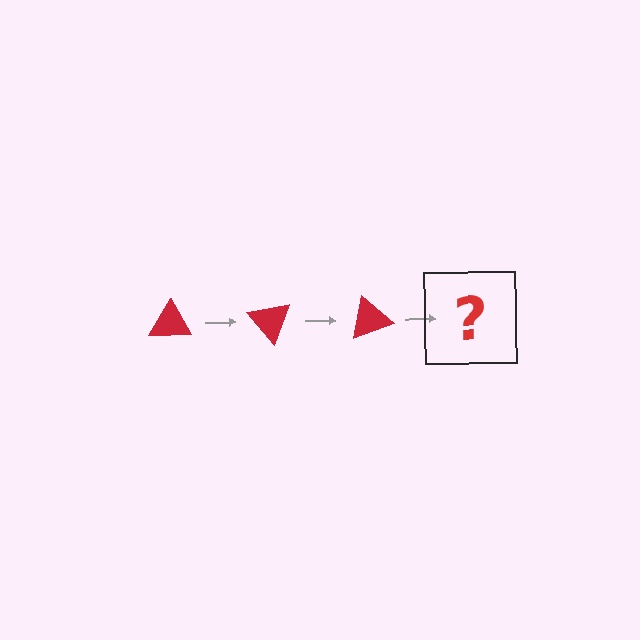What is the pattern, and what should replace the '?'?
The pattern is that the triangle rotates 50 degrees each step. The '?' should be a red triangle rotated 150 degrees.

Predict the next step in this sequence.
The next step is a red triangle rotated 150 degrees.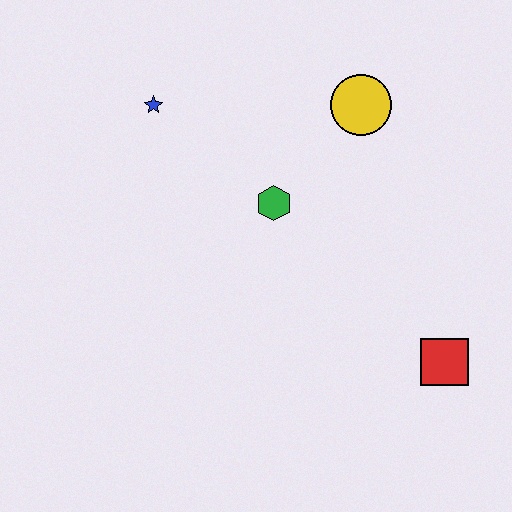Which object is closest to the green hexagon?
The yellow circle is closest to the green hexagon.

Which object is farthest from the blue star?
The red square is farthest from the blue star.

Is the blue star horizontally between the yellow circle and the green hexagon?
No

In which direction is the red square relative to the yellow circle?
The red square is below the yellow circle.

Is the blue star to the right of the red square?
No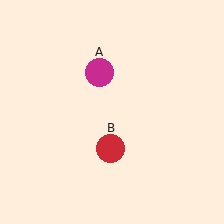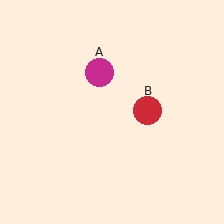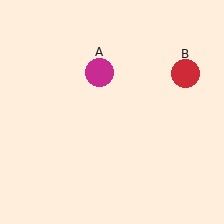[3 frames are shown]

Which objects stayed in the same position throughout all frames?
Magenta circle (object A) remained stationary.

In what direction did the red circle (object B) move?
The red circle (object B) moved up and to the right.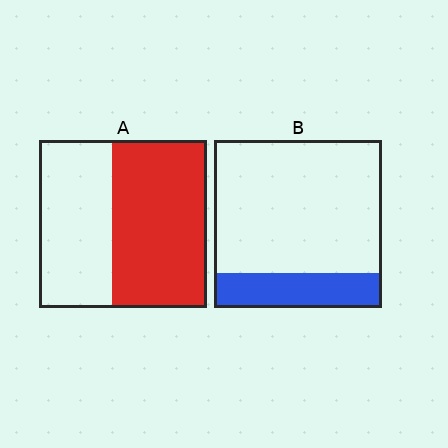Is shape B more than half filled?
No.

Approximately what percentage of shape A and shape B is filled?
A is approximately 55% and B is approximately 20%.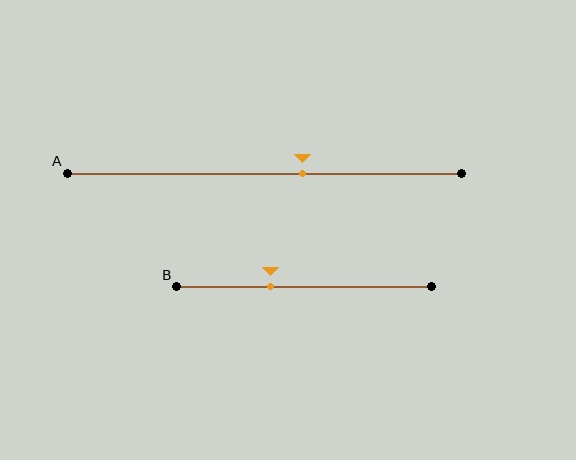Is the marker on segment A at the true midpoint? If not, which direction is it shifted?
No, the marker on segment A is shifted to the right by about 10% of the segment length.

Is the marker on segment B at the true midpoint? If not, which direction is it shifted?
No, the marker on segment B is shifted to the left by about 13% of the segment length.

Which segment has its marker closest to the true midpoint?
Segment A has its marker closest to the true midpoint.